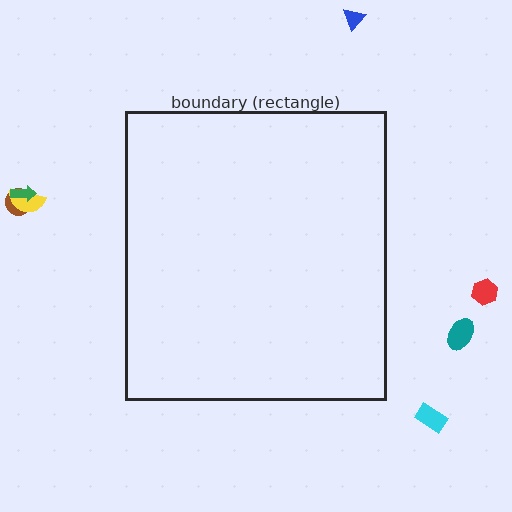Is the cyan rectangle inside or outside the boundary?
Outside.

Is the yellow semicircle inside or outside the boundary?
Outside.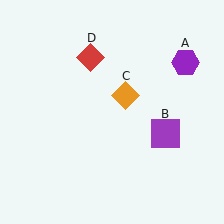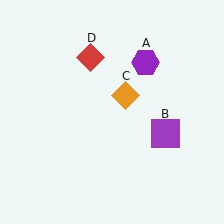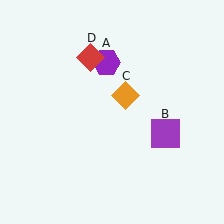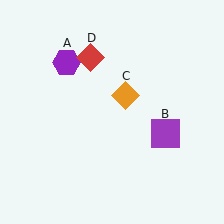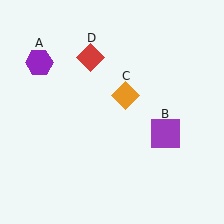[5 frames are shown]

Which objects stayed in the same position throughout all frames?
Purple square (object B) and orange diamond (object C) and red diamond (object D) remained stationary.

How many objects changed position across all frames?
1 object changed position: purple hexagon (object A).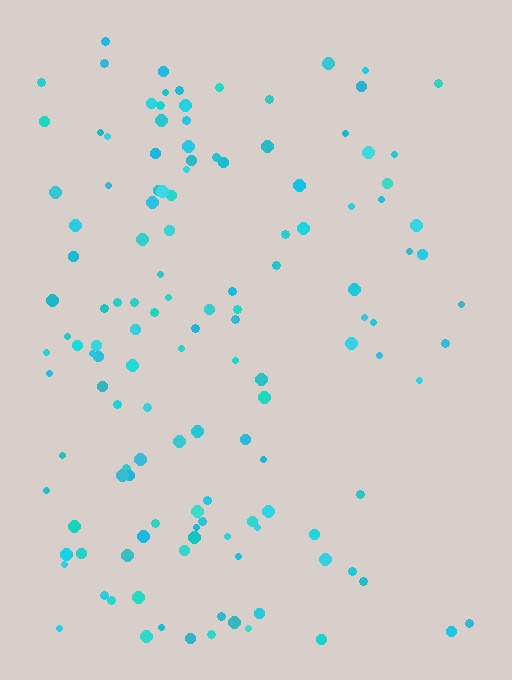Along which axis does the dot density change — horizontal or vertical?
Horizontal.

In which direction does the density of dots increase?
From right to left, with the left side densest.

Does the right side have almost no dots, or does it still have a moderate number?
Still a moderate number, just noticeably fewer than the left.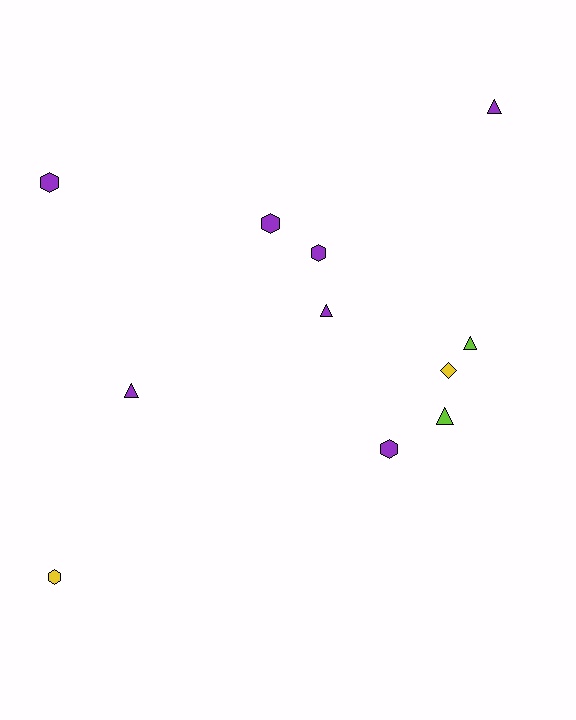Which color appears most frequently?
Purple, with 7 objects.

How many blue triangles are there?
There are no blue triangles.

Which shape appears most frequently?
Triangle, with 5 objects.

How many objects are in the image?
There are 11 objects.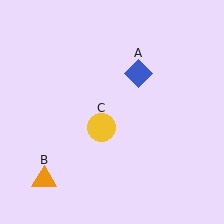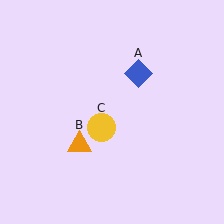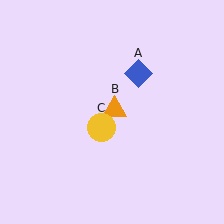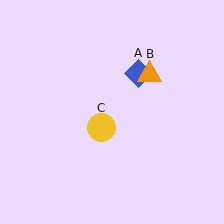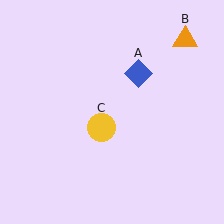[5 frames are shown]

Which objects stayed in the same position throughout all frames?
Blue diamond (object A) and yellow circle (object C) remained stationary.